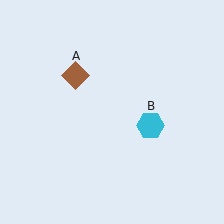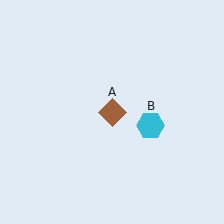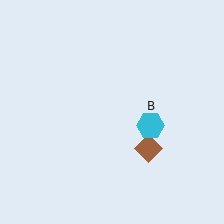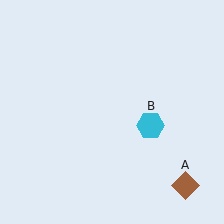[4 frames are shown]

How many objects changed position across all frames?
1 object changed position: brown diamond (object A).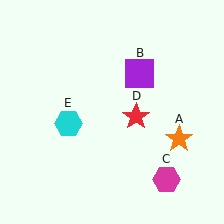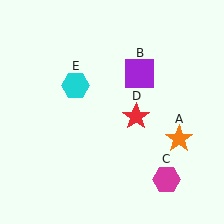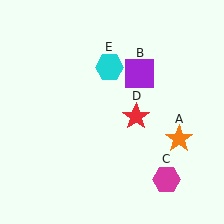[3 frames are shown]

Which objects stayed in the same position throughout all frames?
Orange star (object A) and purple square (object B) and magenta hexagon (object C) and red star (object D) remained stationary.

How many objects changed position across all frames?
1 object changed position: cyan hexagon (object E).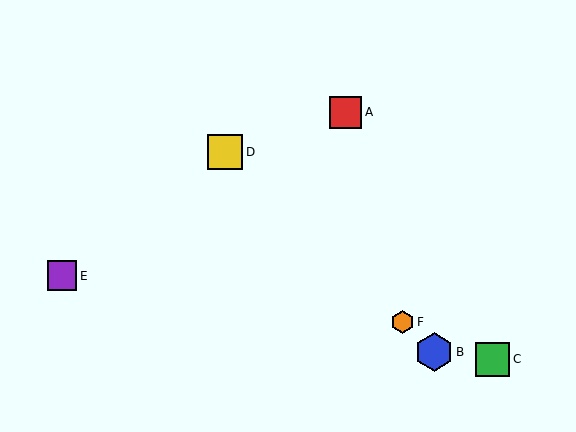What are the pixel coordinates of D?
Object D is at (225, 152).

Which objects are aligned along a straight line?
Objects B, D, F are aligned along a straight line.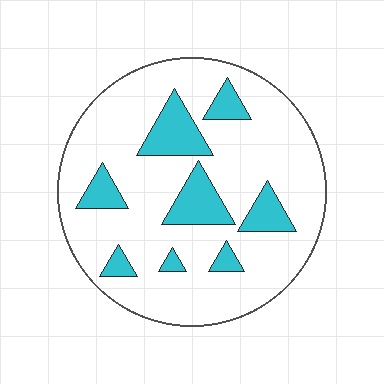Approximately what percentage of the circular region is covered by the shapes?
Approximately 20%.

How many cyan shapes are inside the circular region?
8.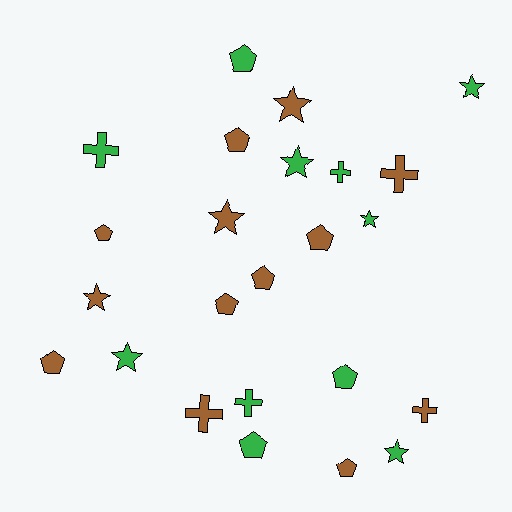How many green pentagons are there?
There are 3 green pentagons.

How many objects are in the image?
There are 24 objects.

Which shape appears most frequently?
Pentagon, with 10 objects.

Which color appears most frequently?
Brown, with 13 objects.